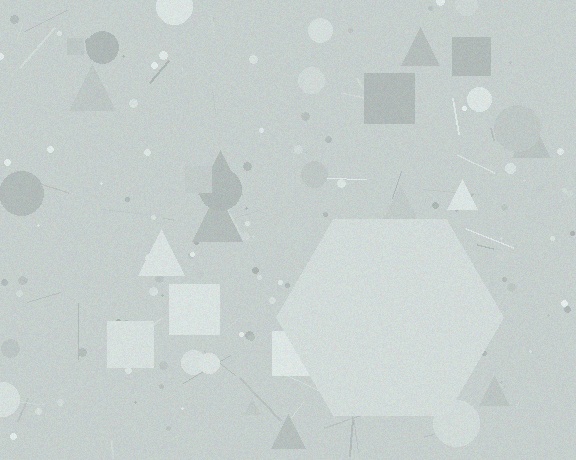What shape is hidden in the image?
A hexagon is hidden in the image.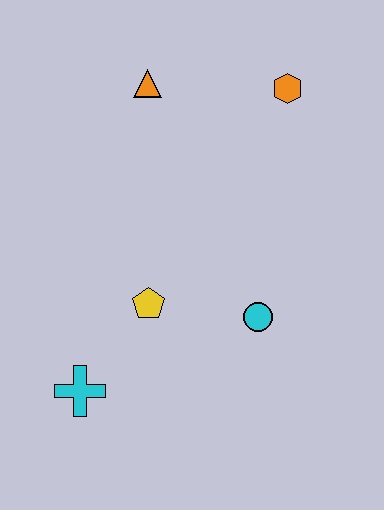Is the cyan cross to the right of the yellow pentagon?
No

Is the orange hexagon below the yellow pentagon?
No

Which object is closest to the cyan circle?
The yellow pentagon is closest to the cyan circle.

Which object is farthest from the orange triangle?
The cyan cross is farthest from the orange triangle.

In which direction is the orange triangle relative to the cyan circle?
The orange triangle is above the cyan circle.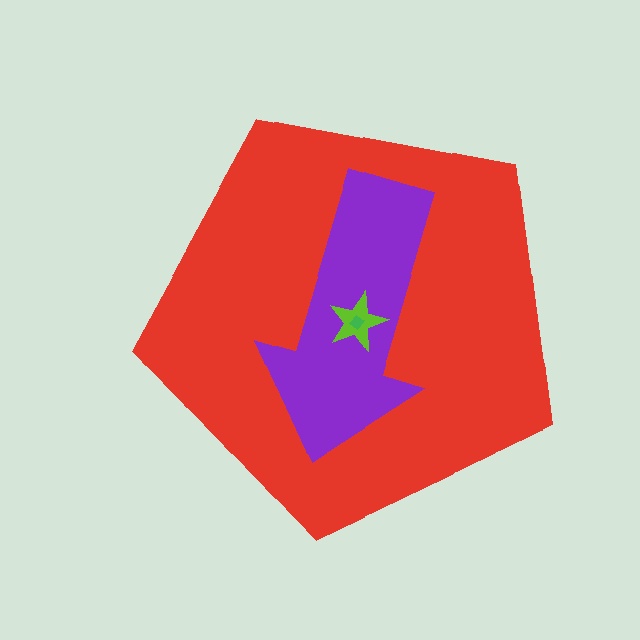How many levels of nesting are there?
4.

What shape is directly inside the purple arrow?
The lime star.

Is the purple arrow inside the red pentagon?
Yes.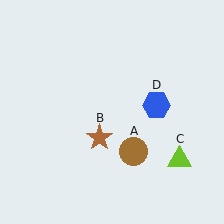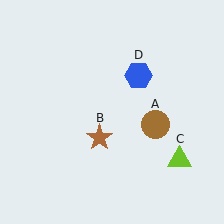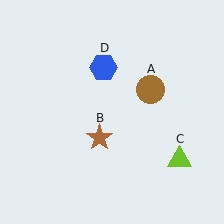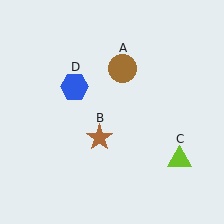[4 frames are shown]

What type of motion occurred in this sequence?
The brown circle (object A), blue hexagon (object D) rotated counterclockwise around the center of the scene.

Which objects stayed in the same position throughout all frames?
Brown star (object B) and lime triangle (object C) remained stationary.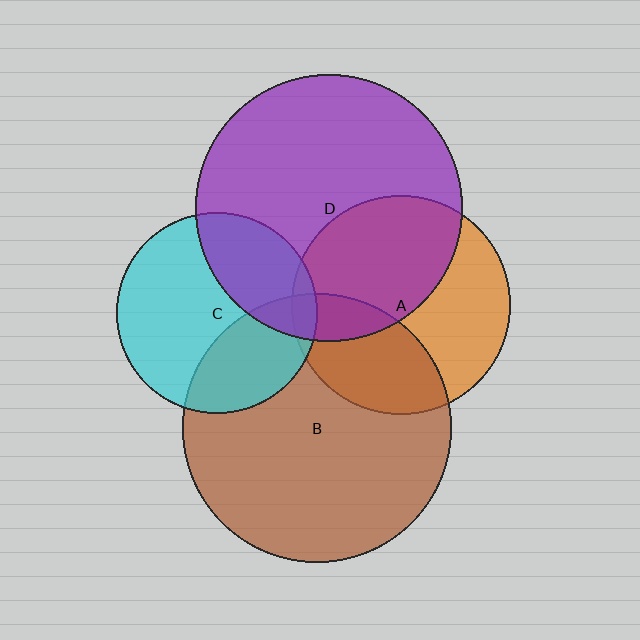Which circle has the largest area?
Circle B (brown).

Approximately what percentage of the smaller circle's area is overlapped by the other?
Approximately 50%.